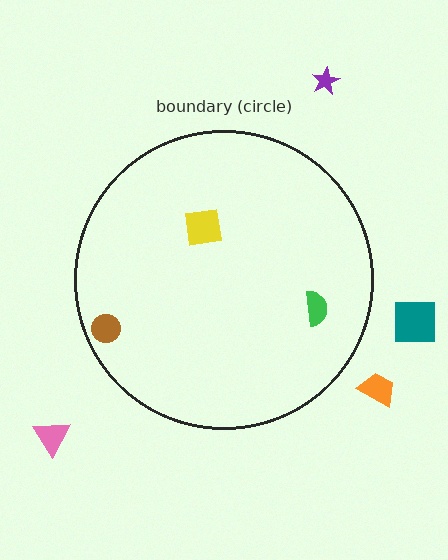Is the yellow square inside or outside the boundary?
Inside.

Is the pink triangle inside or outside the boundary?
Outside.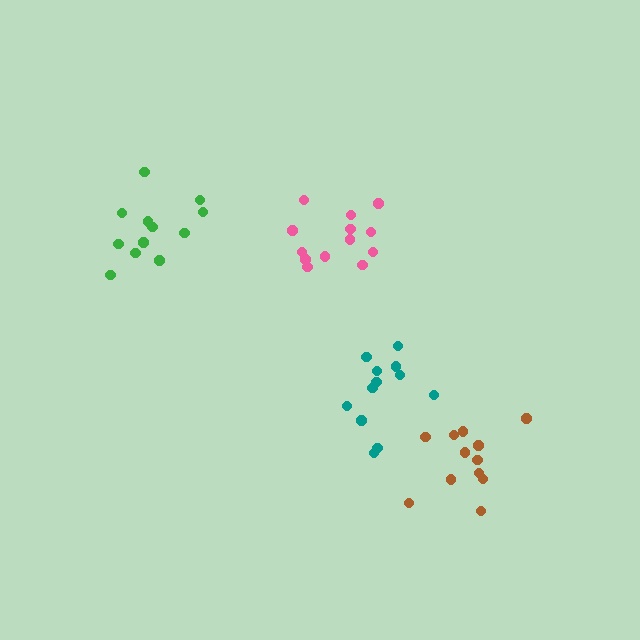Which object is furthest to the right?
The brown cluster is rightmost.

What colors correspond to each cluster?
The clusters are colored: teal, brown, green, pink.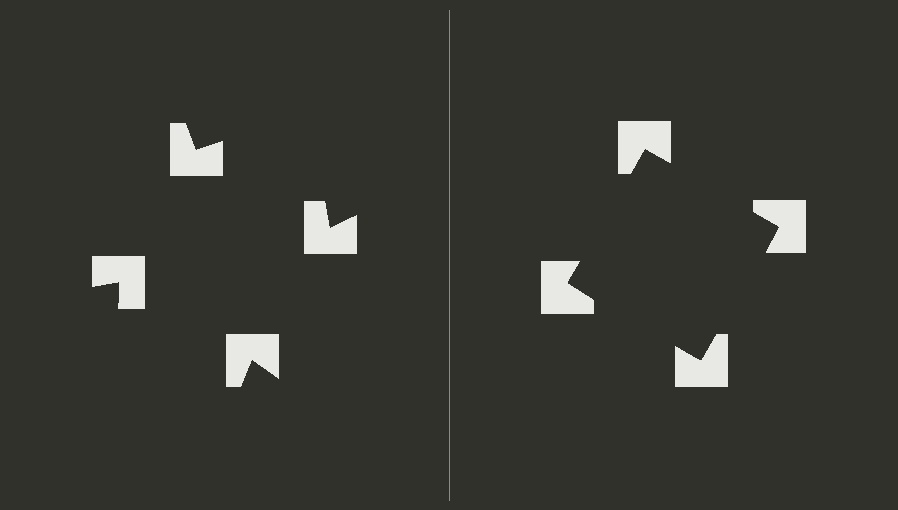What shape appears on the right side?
An illusory square.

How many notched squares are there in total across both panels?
8 — 4 on each side.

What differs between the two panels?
The notched squares are positioned identically on both sides; only the wedge orientations differ. On the right they align to a square; on the left they are misaligned.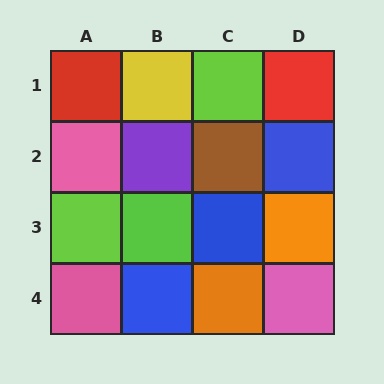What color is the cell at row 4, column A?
Pink.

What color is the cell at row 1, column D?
Red.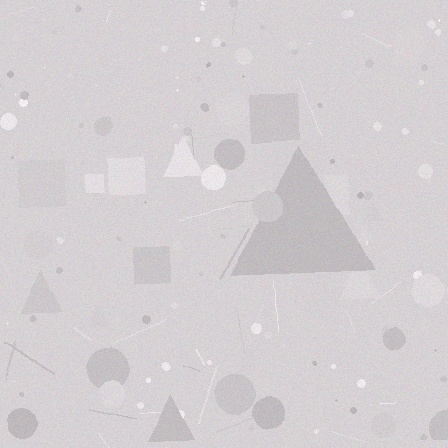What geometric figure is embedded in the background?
A triangle is embedded in the background.